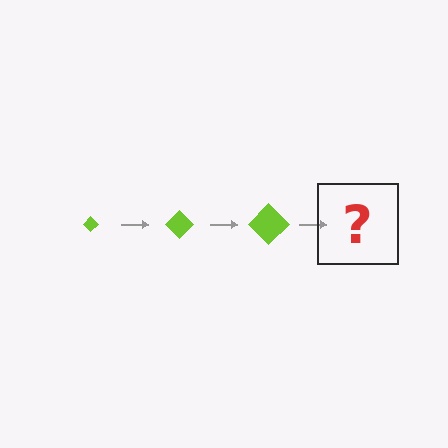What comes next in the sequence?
The next element should be a lime diamond, larger than the previous one.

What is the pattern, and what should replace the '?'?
The pattern is that the diamond gets progressively larger each step. The '?' should be a lime diamond, larger than the previous one.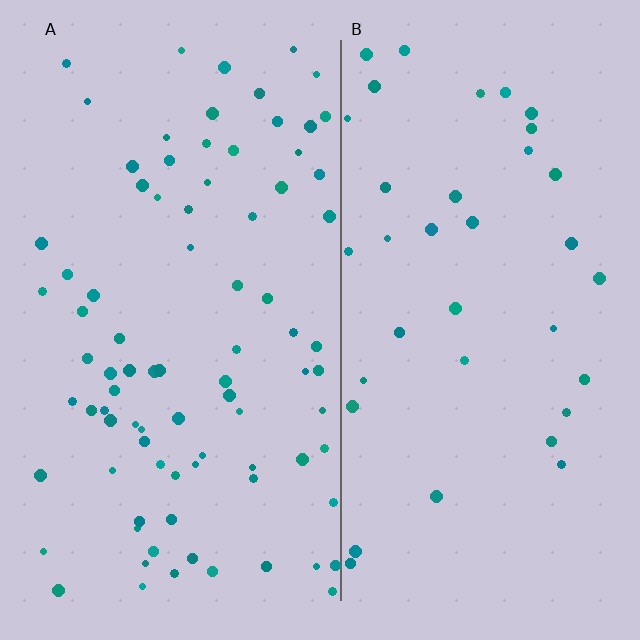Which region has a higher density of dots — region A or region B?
A (the left).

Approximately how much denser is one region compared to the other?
Approximately 2.3× — region A over region B.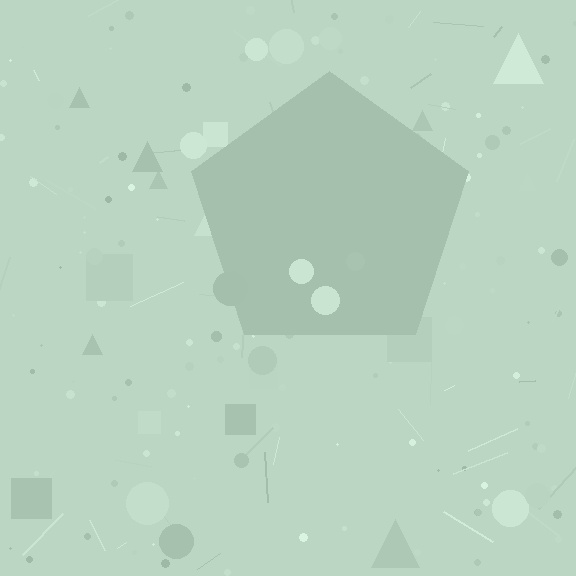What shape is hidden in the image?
A pentagon is hidden in the image.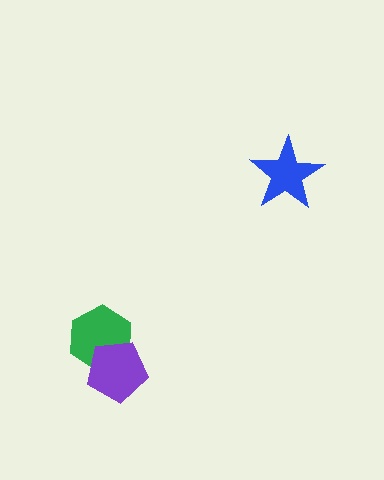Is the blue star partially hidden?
No, no other shape covers it.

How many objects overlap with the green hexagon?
1 object overlaps with the green hexagon.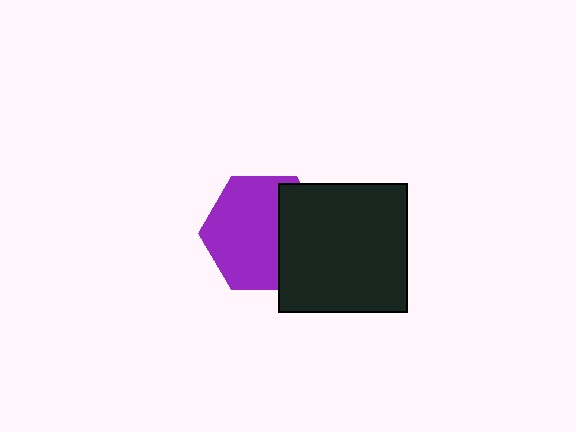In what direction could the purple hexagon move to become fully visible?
The purple hexagon could move left. That would shift it out from behind the black square entirely.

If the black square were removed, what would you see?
You would see the complete purple hexagon.